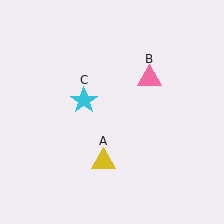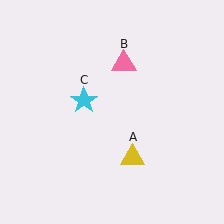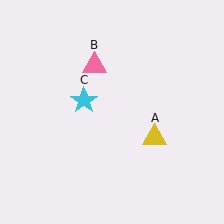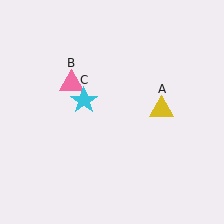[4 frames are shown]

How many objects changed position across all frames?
2 objects changed position: yellow triangle (object A), pink triangle (object B).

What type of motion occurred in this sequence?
The yellow triangle (object A), pink triangle (object B) rotated counterclockwise around the center of the scene.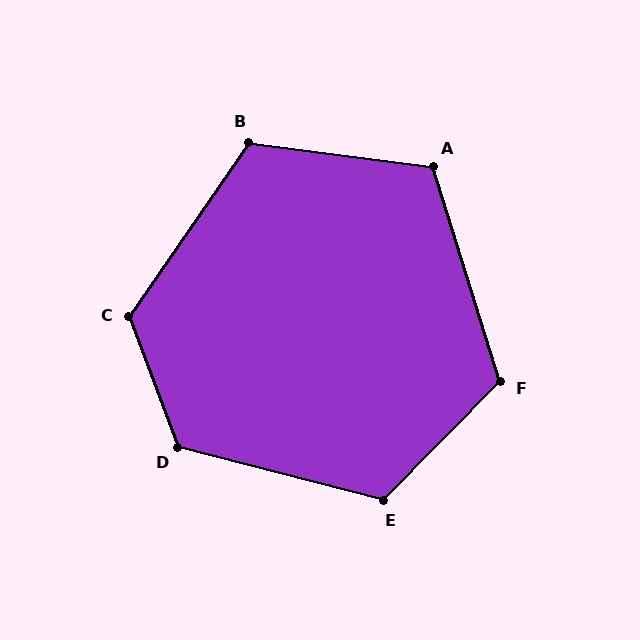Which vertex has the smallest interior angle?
A, at approximately 115 degrees.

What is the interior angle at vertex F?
Approximately 118 degrees (obtuse).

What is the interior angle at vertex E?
Approximately 120 degrees (obtuse).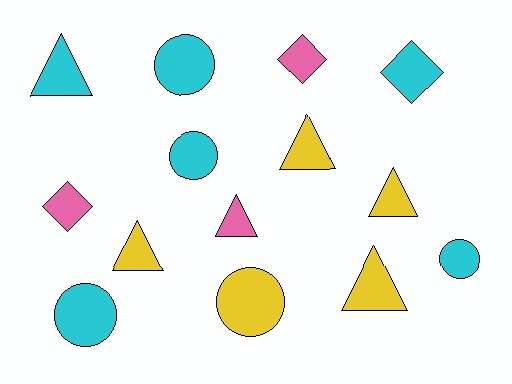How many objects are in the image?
There are 14 objects.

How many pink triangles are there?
There is 1 pink triangle.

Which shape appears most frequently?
Triangle, with 6 objects.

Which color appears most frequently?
Cyan, with 6 objects.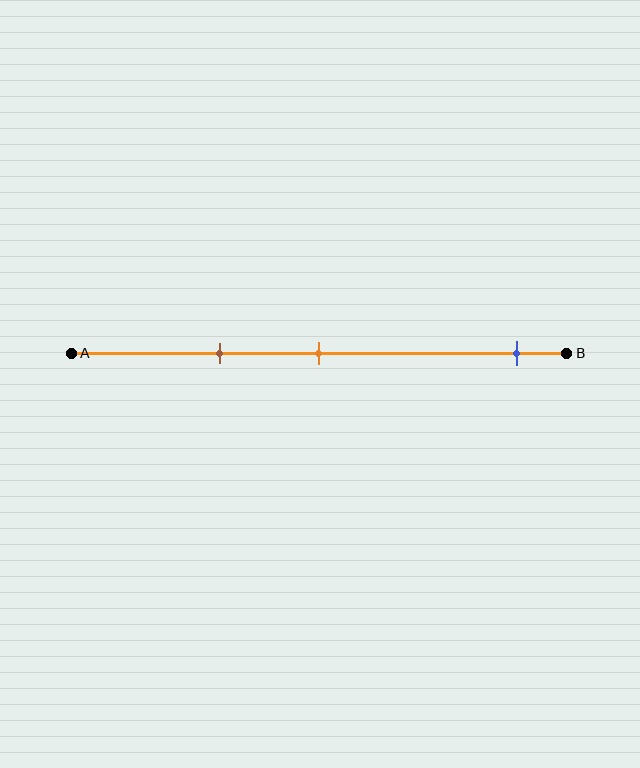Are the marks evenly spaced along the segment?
No, the marks are not evenly spaced.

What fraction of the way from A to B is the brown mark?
The brown mark is approximately 30% (0.3) of the way from A to B.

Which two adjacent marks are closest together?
The brown and orange marks are the closest adjacent pair.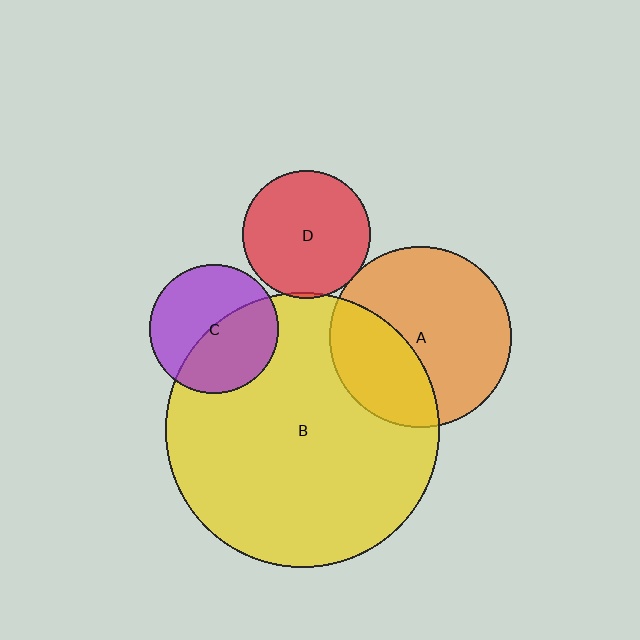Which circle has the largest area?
Circle B (yellow).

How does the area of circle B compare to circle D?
Approximately 4.6 times.